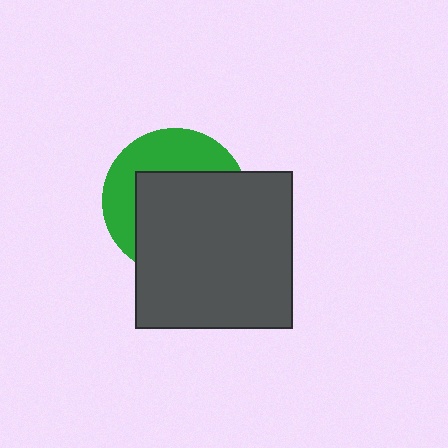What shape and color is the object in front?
The object in front is a dark gray square.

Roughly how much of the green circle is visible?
A small part of it is visible (roughly 39%).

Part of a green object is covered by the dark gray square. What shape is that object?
It is a circle.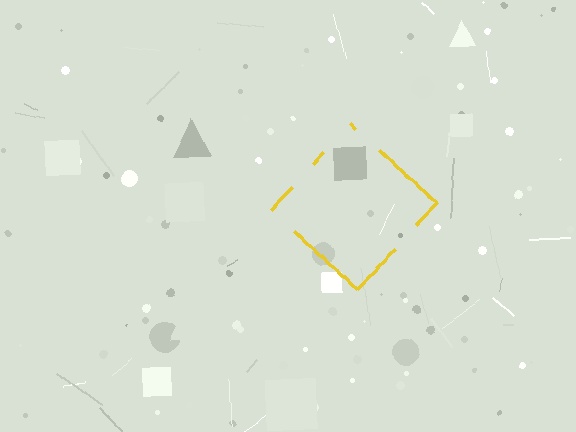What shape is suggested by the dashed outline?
The dashed outline suggests a diamond.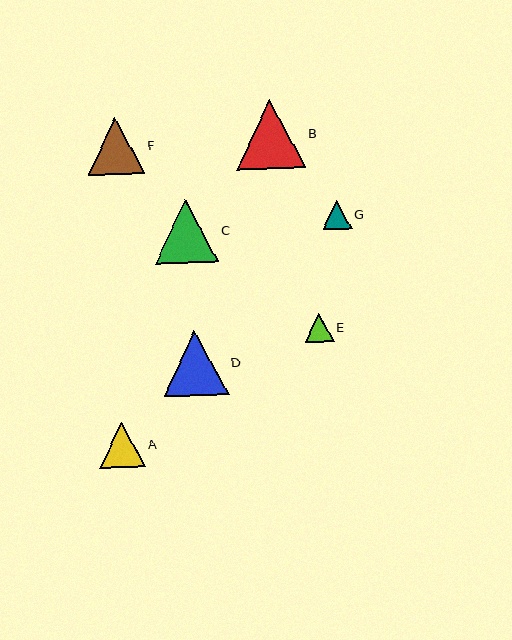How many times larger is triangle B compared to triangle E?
Triangle B is approximately 2.4 times the size of triangle E.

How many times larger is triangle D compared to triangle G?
Triangle D is approximately 2.2 times the size of triangle G.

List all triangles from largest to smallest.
From largest to smallest: B, D, C, F, A, G, E.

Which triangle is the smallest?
Triangle E is the smallest with a size of approximately 29 pixels.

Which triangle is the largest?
Triangle B is the largest with a size of approximately 69 pixels.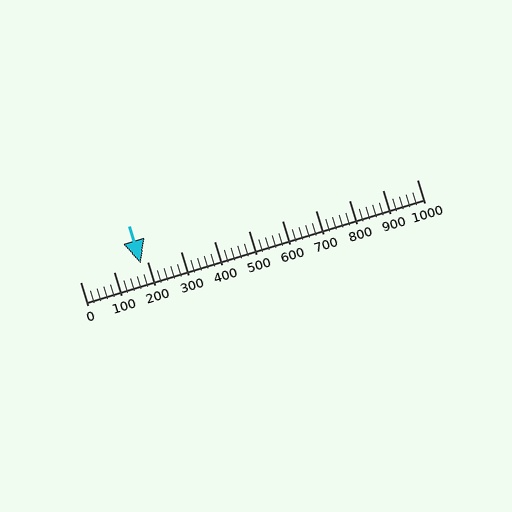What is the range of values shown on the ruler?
The ruler shows values from 0 to 1000.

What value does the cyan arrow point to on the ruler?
The cyan arrow points to approximately 180.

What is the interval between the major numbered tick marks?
The major tick marks are spaced 100 units apart.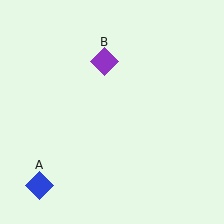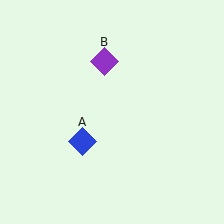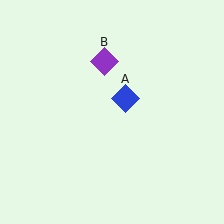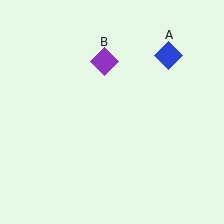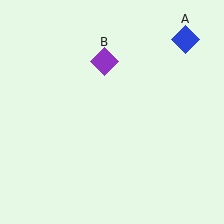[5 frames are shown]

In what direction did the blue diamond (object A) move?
The blue diamond (object A) moved up and to the right.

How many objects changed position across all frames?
1 object changed position: blue diamond (object A).